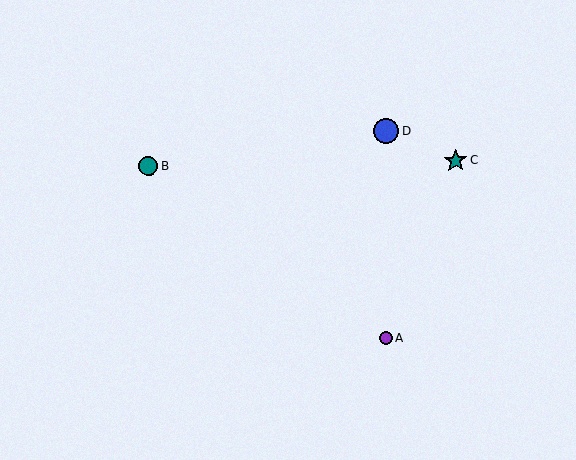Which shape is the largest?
The blue circle (labeled D) is the largest.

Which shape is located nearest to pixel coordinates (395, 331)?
The purple circle (labeled A) at (386, 338) is nearest to that location.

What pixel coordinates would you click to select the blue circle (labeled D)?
Click at (386, 131) to select the blue circle D.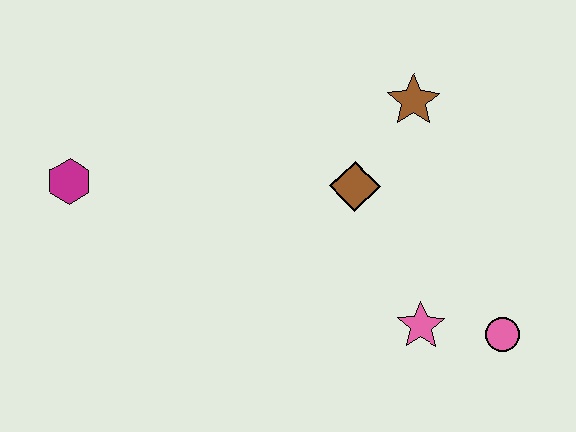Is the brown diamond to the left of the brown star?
Yes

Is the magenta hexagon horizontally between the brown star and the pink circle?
No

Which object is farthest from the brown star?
The magenta hexagon is farthest from the brown star.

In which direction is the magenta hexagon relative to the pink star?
The magenta hexagon is to the left of the pink star.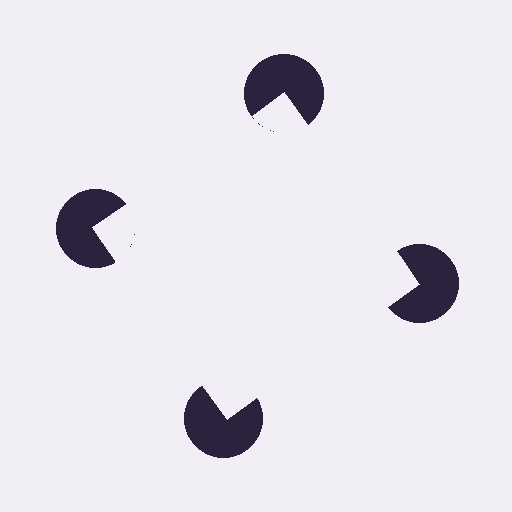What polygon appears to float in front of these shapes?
An illusory square — its edges are inferred from the aligned wedge cuts in the pac-man discs, not physically drawn.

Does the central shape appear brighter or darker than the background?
It typically appears slightly brighter than the background, even though no actual brightness change is drawn.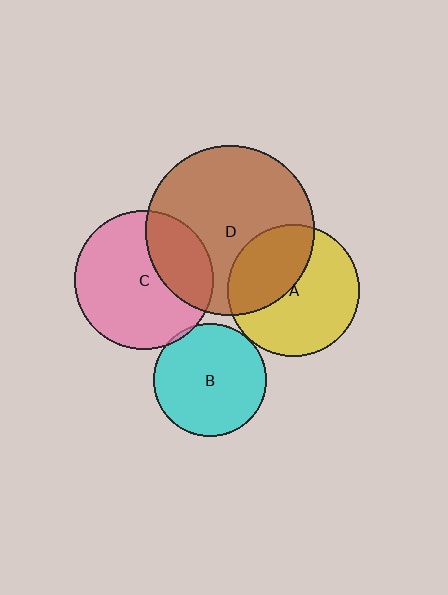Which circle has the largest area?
Circle D (brown).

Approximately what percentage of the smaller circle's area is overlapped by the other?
Approximately 40%.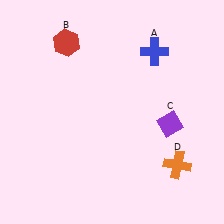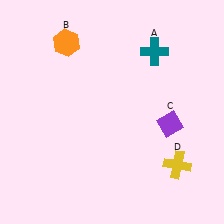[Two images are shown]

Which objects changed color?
A changed from blue to teal. B changed from red to orange. D changed from orange to yellow.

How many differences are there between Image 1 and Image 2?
There are 3 differences between the two images.